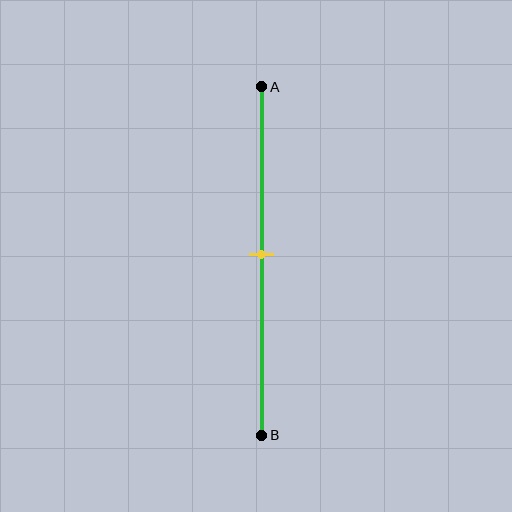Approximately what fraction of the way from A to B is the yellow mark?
The yellow mark is approximately 50% of the way from A to B.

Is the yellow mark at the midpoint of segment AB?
Yes, the mark is approximately at the midpoint.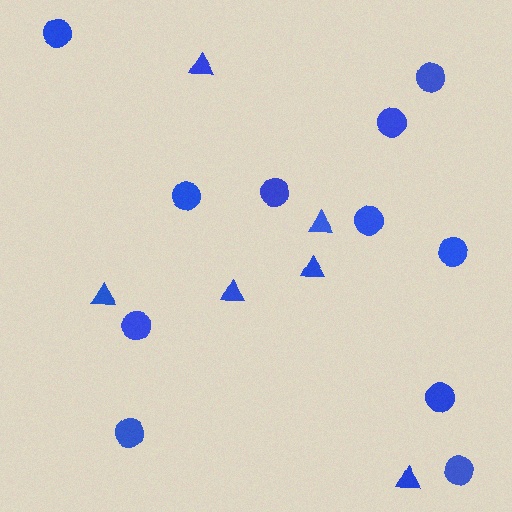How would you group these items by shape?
There are 2 groups: one group of circles (11) and one group of triangles (6).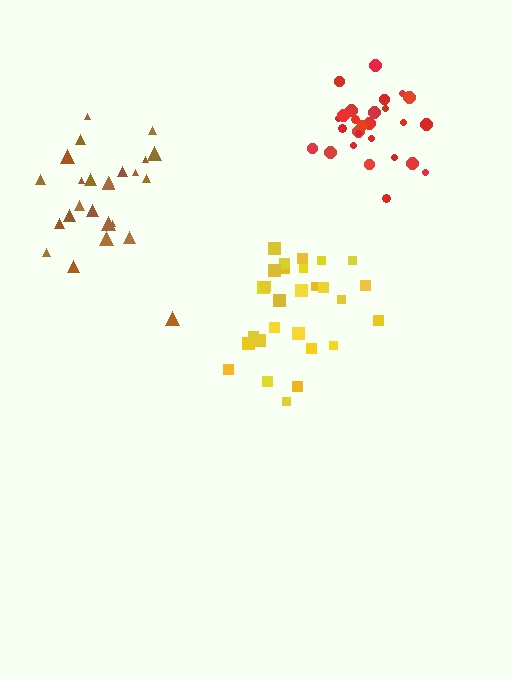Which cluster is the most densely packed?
Red.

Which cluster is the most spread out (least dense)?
Brown.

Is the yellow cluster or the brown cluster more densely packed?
Yellow.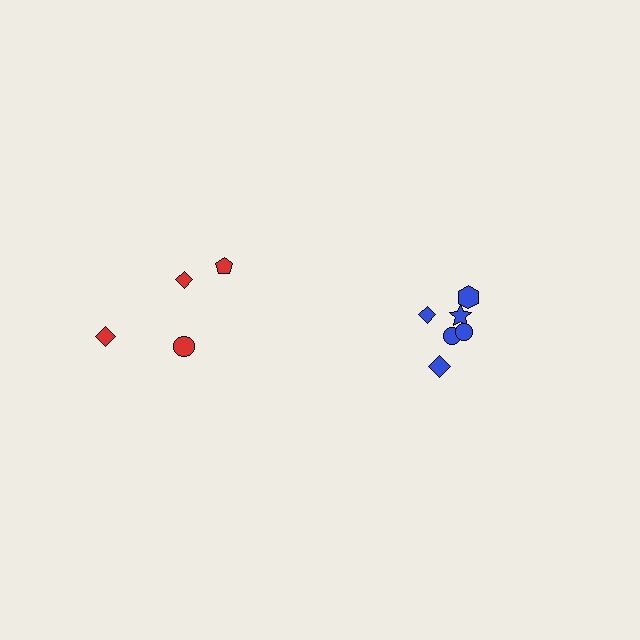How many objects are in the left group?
There are 4 objects.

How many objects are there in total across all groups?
There are 10 objects.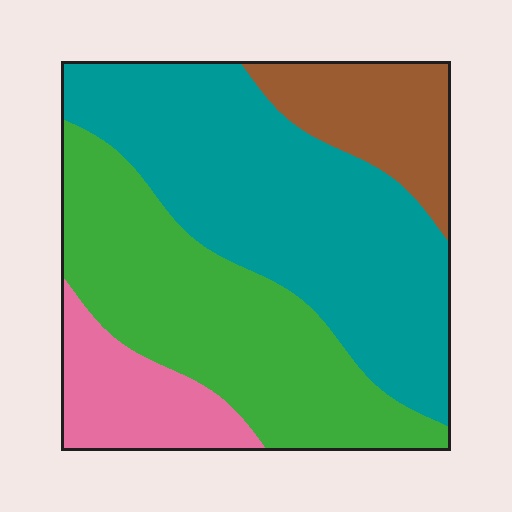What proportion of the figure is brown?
Brown takes up about one eighth (1/8) of the figure.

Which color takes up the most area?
Teal, at roughly 40%.